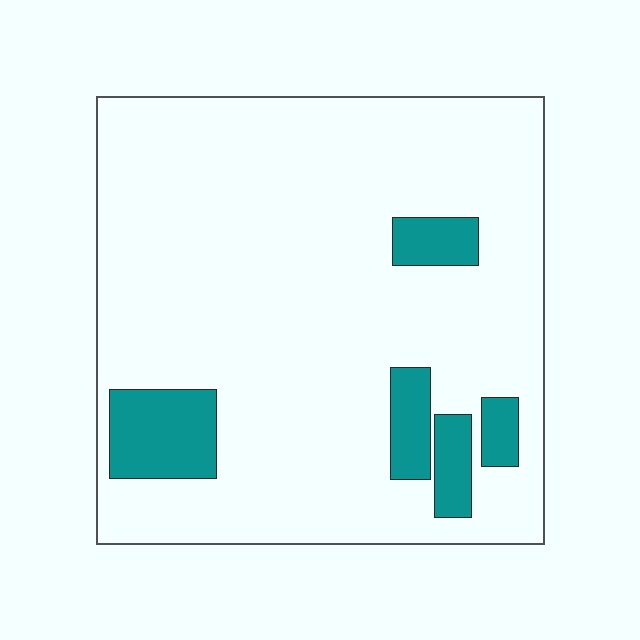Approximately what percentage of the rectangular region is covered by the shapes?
Approximately 15%.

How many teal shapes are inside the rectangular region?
5.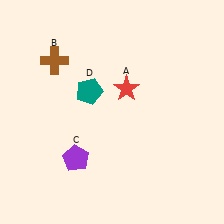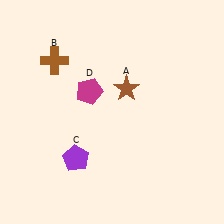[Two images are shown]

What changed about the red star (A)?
In Image 1, A is red. In Image 2, it changed to brown.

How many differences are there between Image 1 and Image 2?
There are 2 differences between the two images.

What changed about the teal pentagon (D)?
In Image 1, D is teal. In Image 2, it changed to magenta.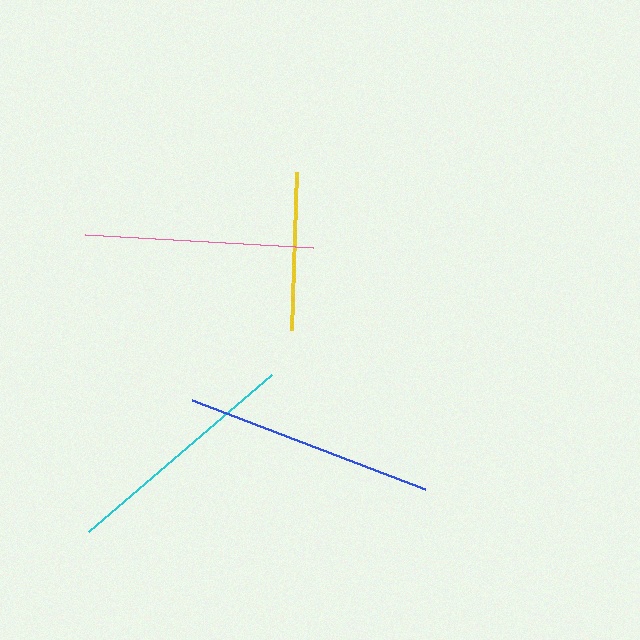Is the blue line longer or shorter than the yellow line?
The blue line is longer than the yellow line.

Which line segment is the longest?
The blue line is the longest at approximately 249 pixels.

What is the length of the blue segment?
The blue segment is approximately 249 pixels long.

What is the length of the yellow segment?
The yellow segment is approximately 158 pixels long.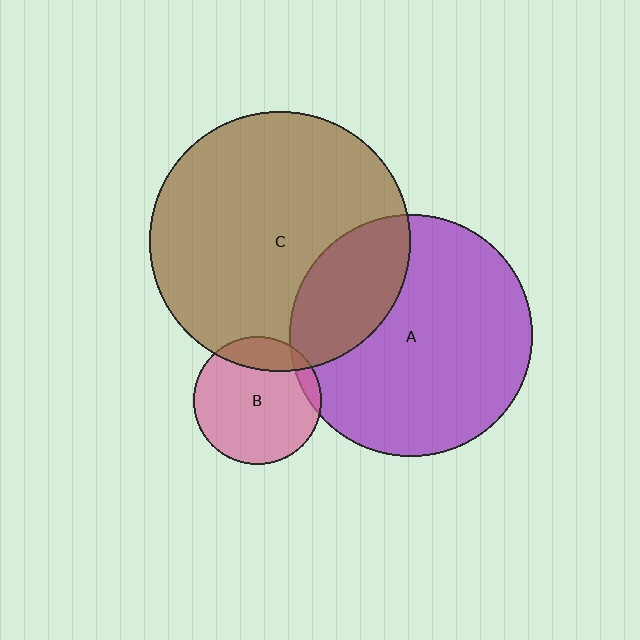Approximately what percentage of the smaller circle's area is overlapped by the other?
Approximately 25%.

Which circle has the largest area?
Circle C (brown).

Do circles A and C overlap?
Yes.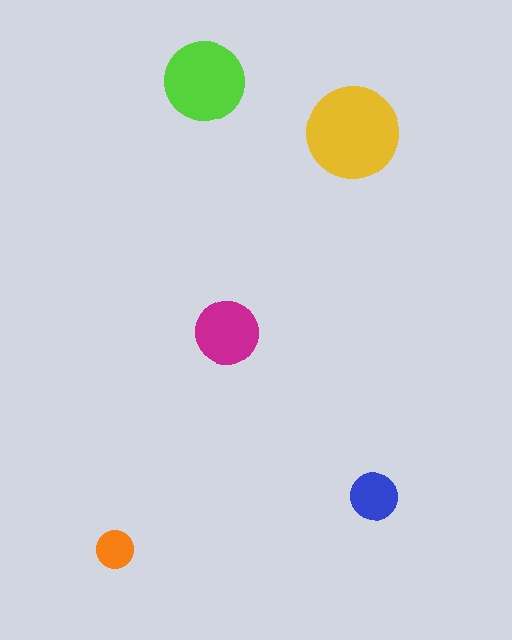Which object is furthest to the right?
The blue circle is rightmost.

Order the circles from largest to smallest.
the yellow one, the lime one, the magenta one, the blue one, the orange one.